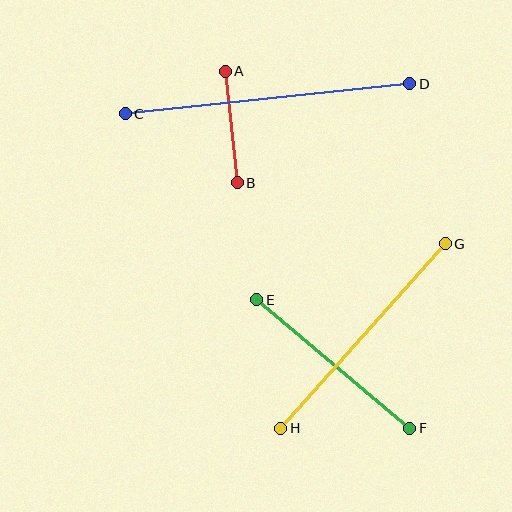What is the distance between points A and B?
The distance is approximately 112 pixels.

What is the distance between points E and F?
The distance is approximately 200 pixels.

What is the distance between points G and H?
The distance is approximately 248 pixels.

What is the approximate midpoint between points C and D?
The midpoint is at approximately (268, 99) pixels.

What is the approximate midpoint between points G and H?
The midpoint is at approximately (363, 336) pixels.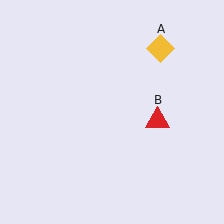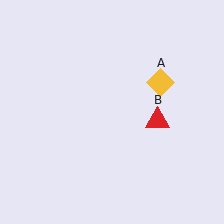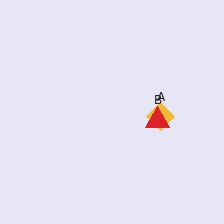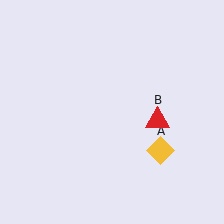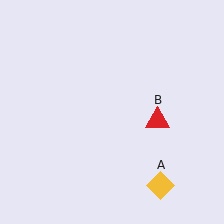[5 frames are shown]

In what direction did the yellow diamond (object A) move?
The yellow diamond (object A) moved down.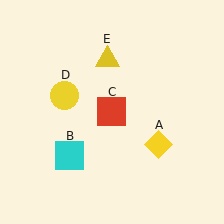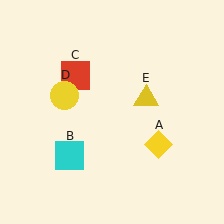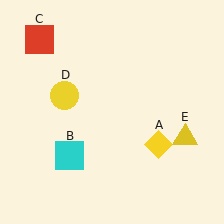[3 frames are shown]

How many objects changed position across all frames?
2 objects changed position: red square (object C), yellow triangle (object E).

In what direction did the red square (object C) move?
The red square (object C) moved up and to the left.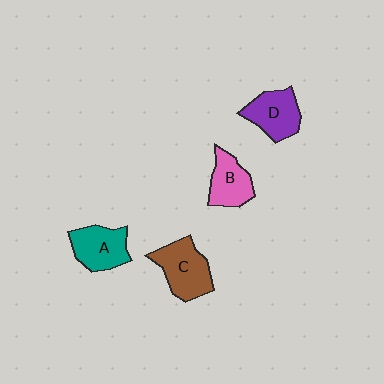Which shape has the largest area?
Shape C (brown).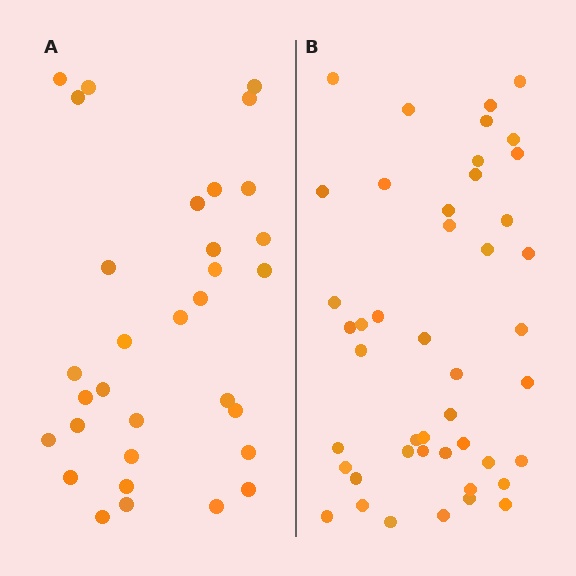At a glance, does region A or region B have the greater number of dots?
Region B (the right region) has more dots.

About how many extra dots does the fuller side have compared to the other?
Region B has approximately 15 more dots than region A.